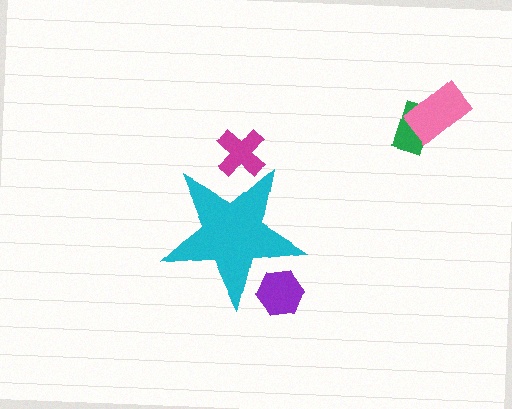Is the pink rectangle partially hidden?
No, the pink rectangle is fully visible.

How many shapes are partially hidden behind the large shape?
2 shapes are partially hidden.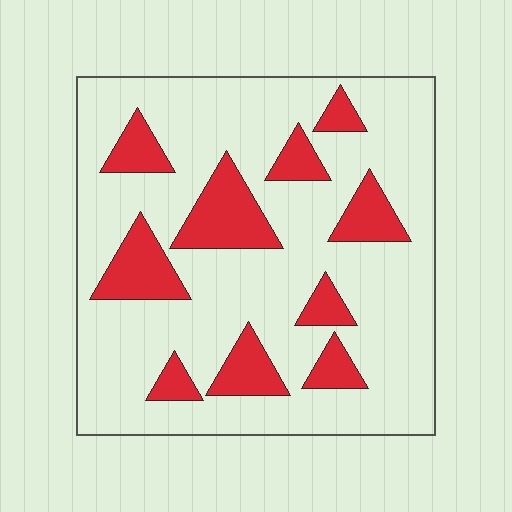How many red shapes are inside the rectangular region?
10.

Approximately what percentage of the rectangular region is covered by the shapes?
Approximately 20%.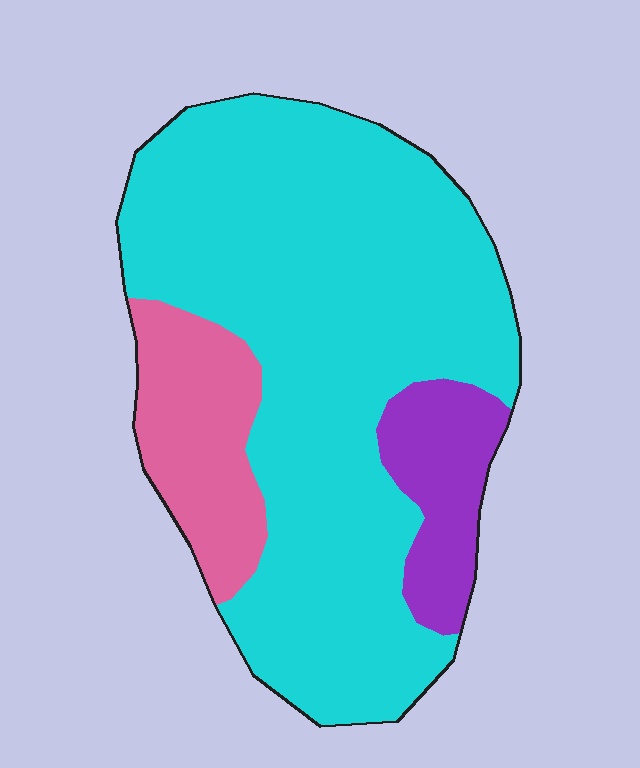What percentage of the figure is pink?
Pink covers about 15% of the figure.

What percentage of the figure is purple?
Purple covers 11% of the figure.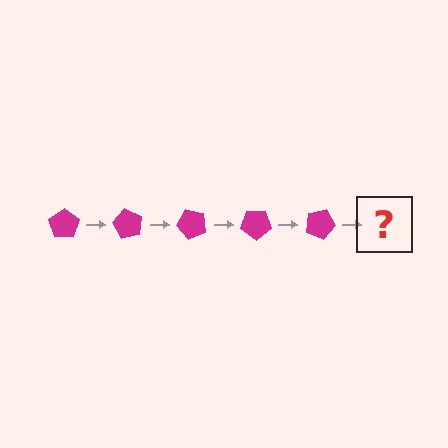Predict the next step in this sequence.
The next step is a magenta pentagon rotated 300 degrees.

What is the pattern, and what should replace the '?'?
The pattern is that the pentagon rotates 60 degrees each step. The '?' should be a magenta pentagon rotated 300 degrees.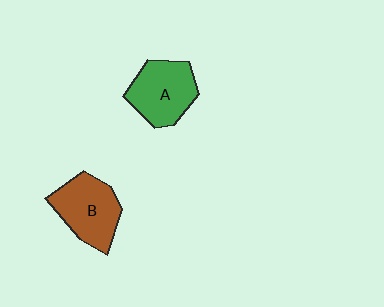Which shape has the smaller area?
Shape A (green).